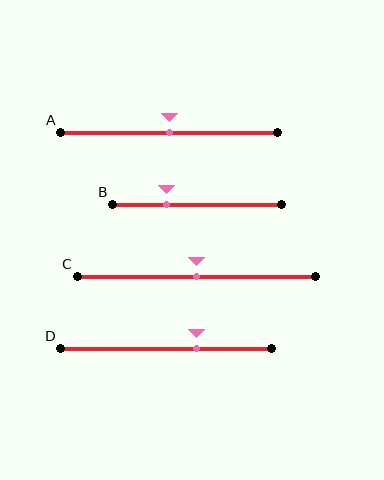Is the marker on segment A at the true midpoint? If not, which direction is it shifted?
Yes, the marker on segment A is at the true midpoint.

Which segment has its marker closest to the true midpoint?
Segment A has its marker closest to the true midpoint.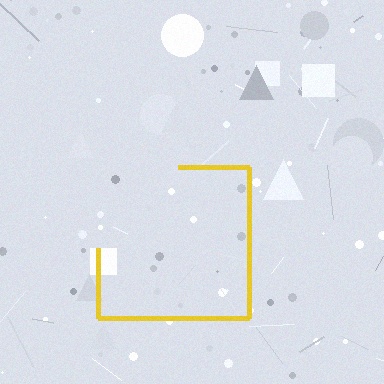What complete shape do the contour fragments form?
The contour fragments form a square.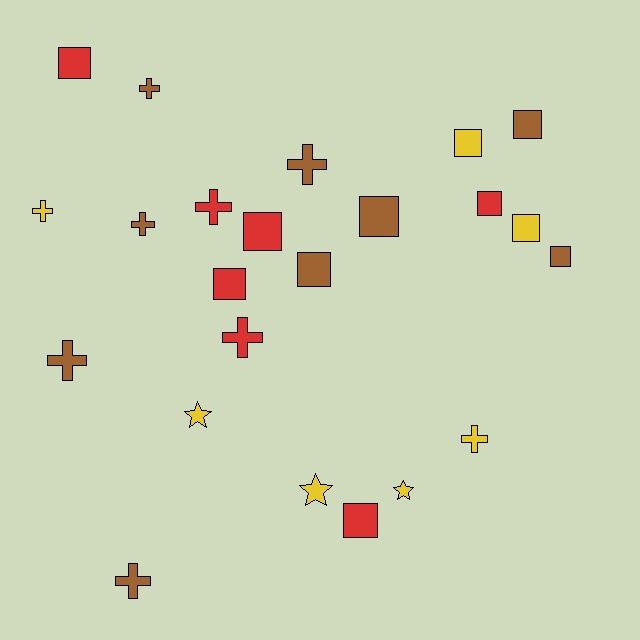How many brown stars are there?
There are no brown stars.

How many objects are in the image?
There are 23 objects.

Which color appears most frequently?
Brown, with 9 objects.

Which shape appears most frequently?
Square, with 11 objects.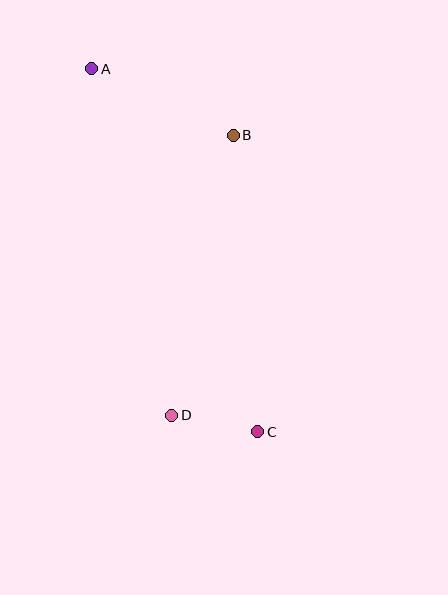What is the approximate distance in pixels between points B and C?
The distance between B and C is approximately 298 pixels.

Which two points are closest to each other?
Points C and D are closest to each other.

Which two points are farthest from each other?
Points A and C are farthest from each other.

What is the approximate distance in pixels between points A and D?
The distance between A and D is approximately 356 pixels.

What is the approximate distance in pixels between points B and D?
The distance between B and D is approximately 287 pixels.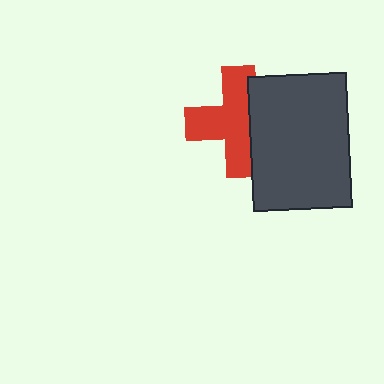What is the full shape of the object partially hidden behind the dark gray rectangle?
The partially hidden object is a red cross.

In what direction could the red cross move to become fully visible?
The red cross could move left. That would shift it out from behind the dark gray rectangle entirely.